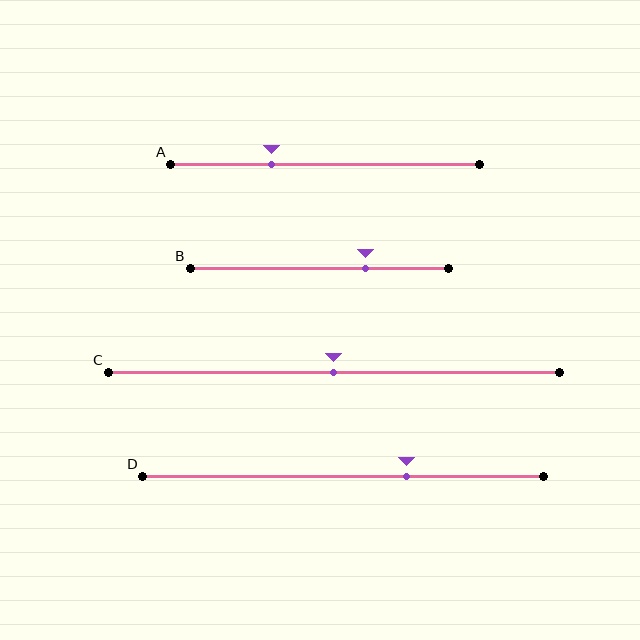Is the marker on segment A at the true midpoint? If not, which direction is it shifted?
No, the marker on segment A is shifted to the left by about 17% of the segment length.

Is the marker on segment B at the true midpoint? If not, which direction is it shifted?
No, the marker on segment B is shifted to the right by about 18% of the segment length.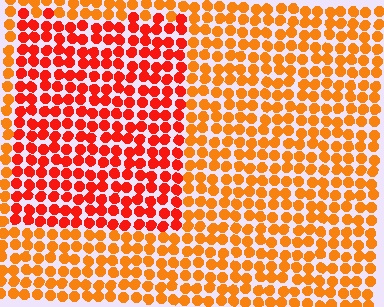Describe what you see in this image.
The image is filled with small orange elements in a uniform arrangement. A rectangle-shaped region is visible where the elements are tinted to a slightly different hue, forming a subtle color boundary.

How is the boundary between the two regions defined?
The boundary is defined purely by a slight shift in hue (about 28 degrees). Spacing, size, and orientation are identical on both sides.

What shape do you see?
I see a rectangle.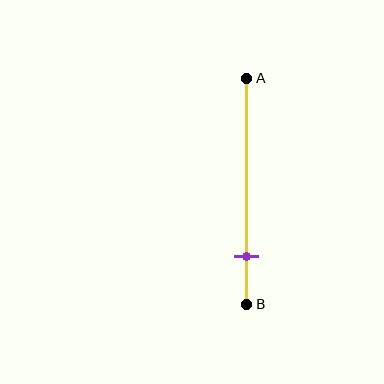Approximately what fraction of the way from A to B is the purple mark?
The purple mark is approximately 80% of the way from A to B.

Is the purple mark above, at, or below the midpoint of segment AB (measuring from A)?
The purple mark is below the midpoint of segment AB.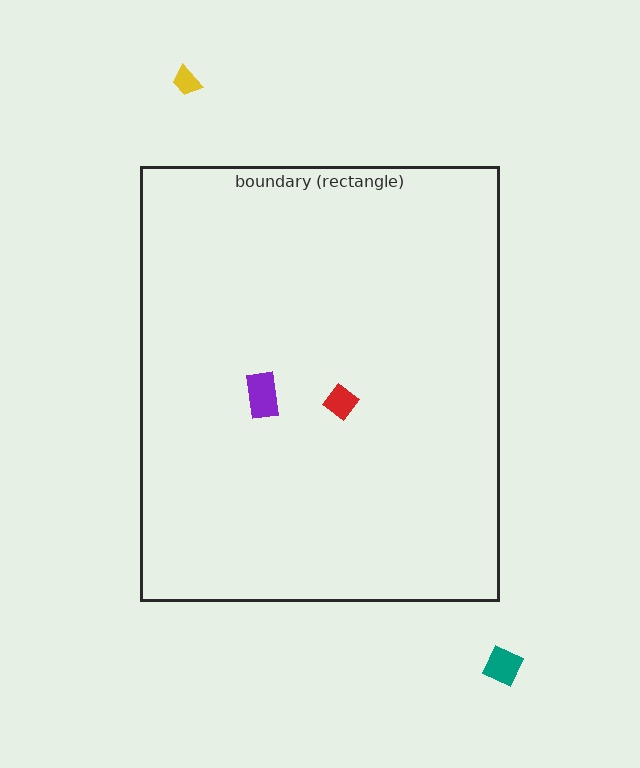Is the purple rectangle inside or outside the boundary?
Inside.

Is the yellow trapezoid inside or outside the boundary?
Outside.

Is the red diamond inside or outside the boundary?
Inside.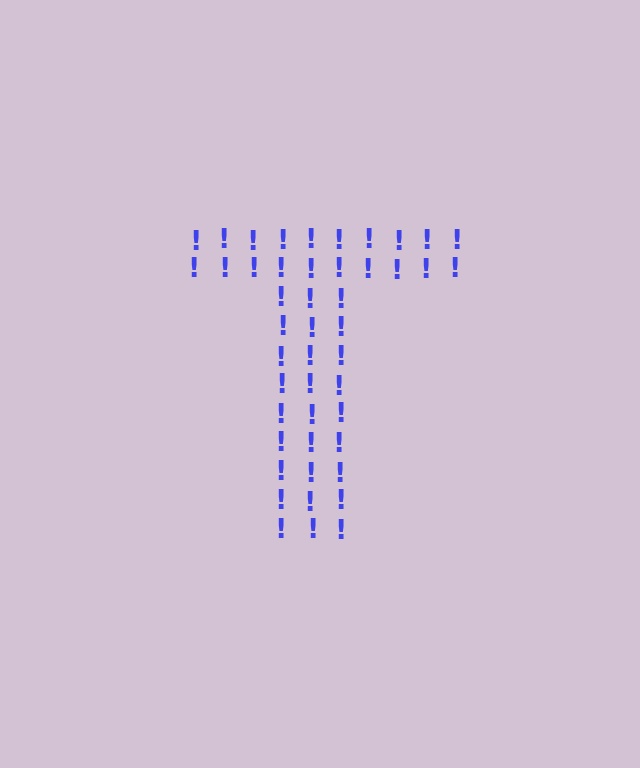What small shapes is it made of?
It is made of small exclamation marks.